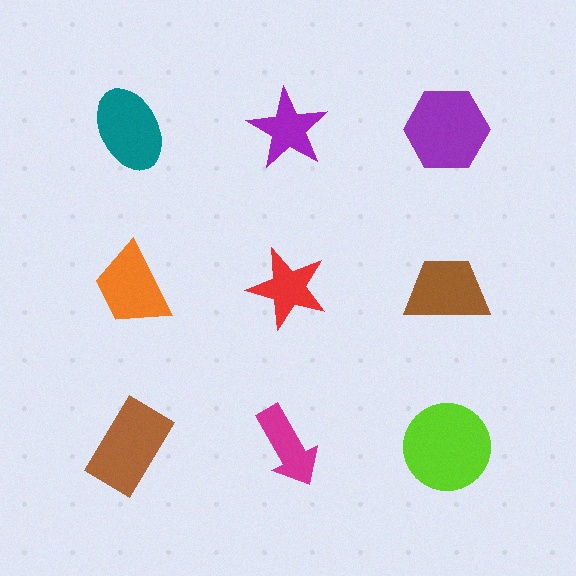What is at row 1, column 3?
A purple hexagon.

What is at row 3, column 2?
A magenta arrow.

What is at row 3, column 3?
A lime circle.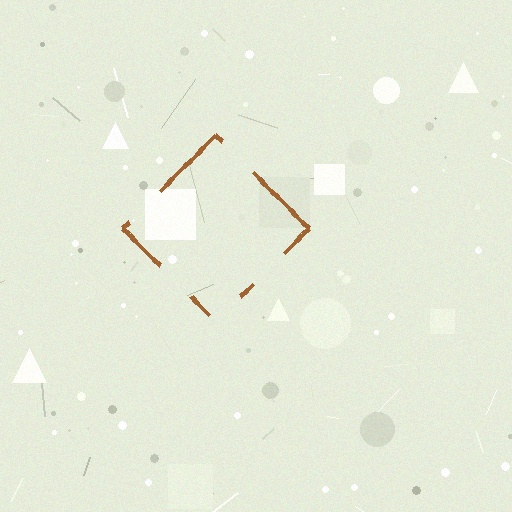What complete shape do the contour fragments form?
The contour fragments form a diamond.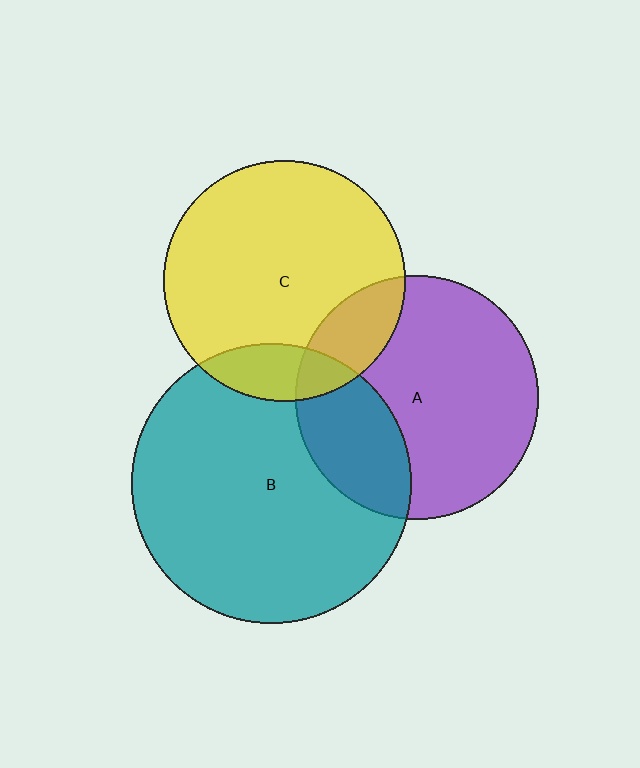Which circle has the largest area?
Circle B (teal).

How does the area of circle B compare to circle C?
Approximately 1.3 times.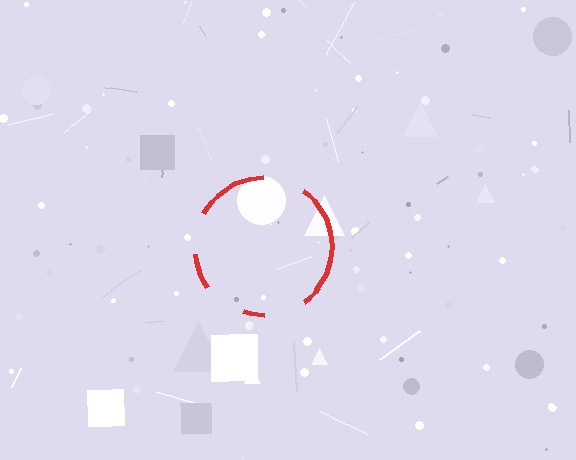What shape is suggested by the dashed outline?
The dashed outline suggests a circle.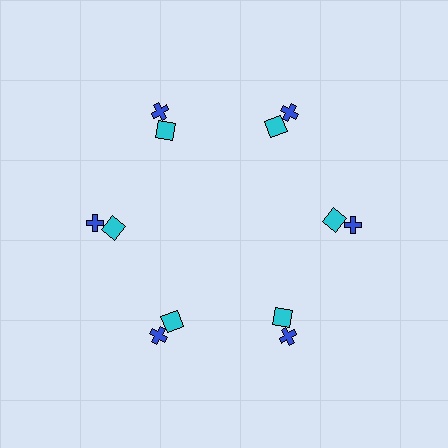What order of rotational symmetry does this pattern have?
This pattern has 6-fold rotational symmetry.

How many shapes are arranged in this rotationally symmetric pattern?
There are 12 shapes, arranged in 6 groups of 2.